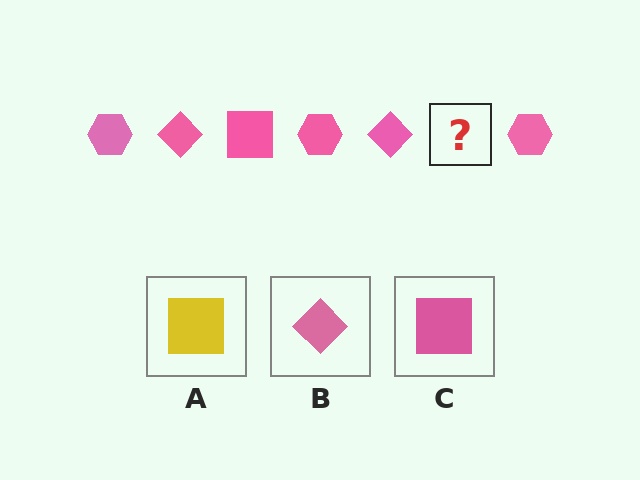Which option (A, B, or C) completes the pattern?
C.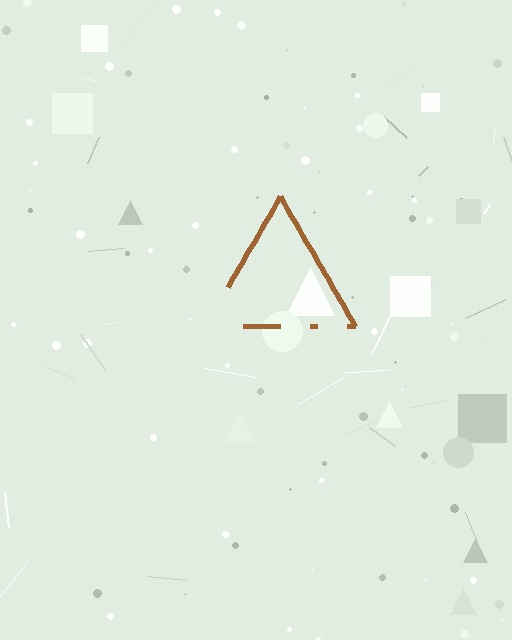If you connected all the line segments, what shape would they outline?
They would outline a triangle.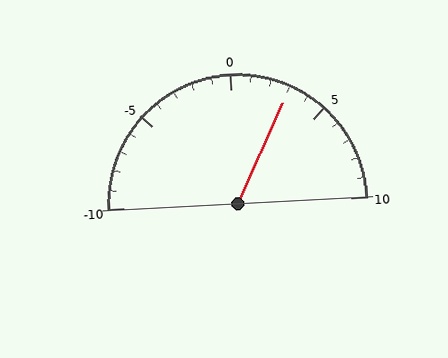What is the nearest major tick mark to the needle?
The nearest major tick mark is 5.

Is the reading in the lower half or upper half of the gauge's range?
The reading is in the upper half of the range (-10 to 10).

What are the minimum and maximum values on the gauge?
The gauge ranges from -10 to 10.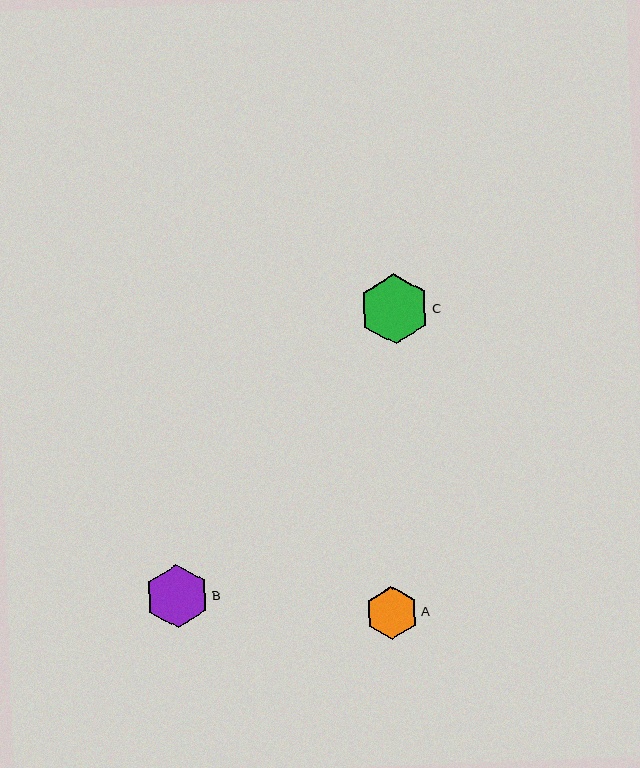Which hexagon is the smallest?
Hexagon A is the smallest with a size of approximately 53 pixels.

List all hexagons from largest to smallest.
From largest to smallest: C, B, A.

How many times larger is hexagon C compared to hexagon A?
Hexagon C is approximately 1.3 times the size of hexagon A.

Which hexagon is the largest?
Hexagon C is the largest with a size of approximately 70 pixels.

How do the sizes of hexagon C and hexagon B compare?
Hexagon C and hexagon B are approximately the same size.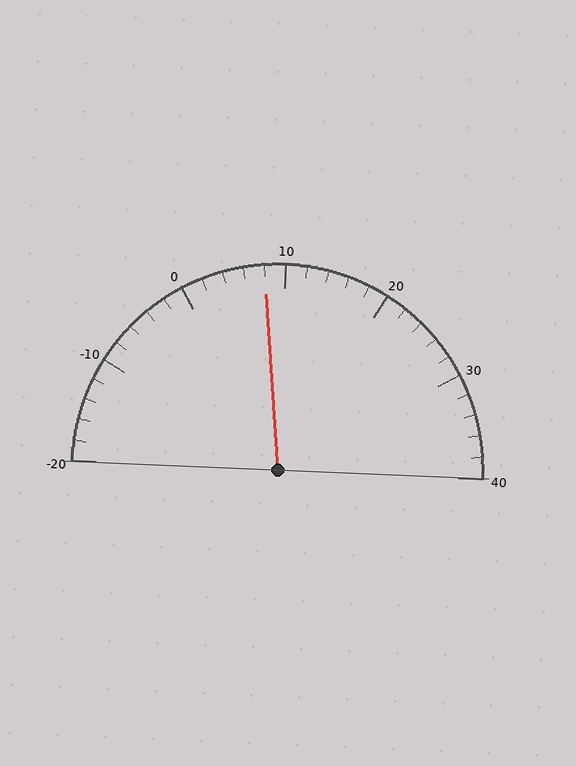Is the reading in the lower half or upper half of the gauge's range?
The reading is in the lower half of the range (-20 to 40).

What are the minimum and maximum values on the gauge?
The gauge ranges from -20 to 40.